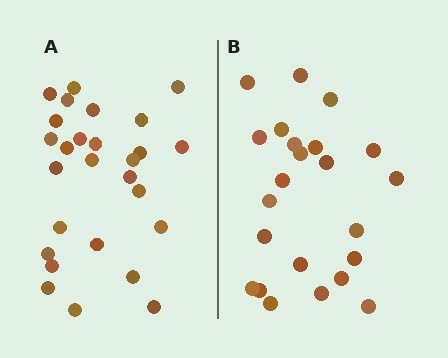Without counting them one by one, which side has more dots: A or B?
Region A (the left region) has more dots.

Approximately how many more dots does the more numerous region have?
Region A has about 4 more dots than region B.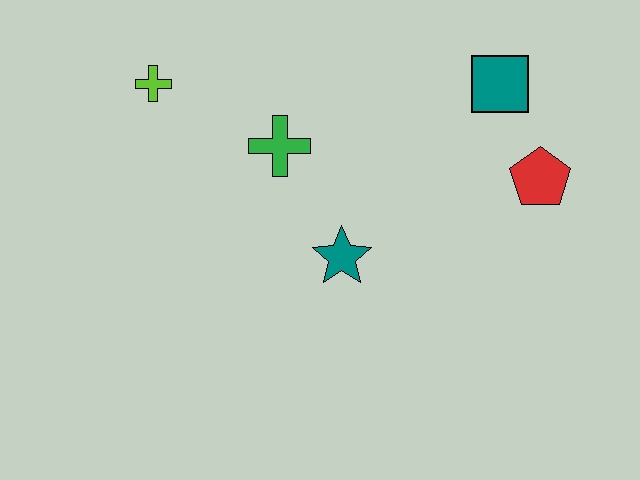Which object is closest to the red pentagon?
The teal square is closest to the red pentagon.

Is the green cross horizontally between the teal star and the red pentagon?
No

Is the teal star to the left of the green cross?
No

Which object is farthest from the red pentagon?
The lime cross is farthest from the red pentagon.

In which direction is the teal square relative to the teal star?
The teal square is above the teal star.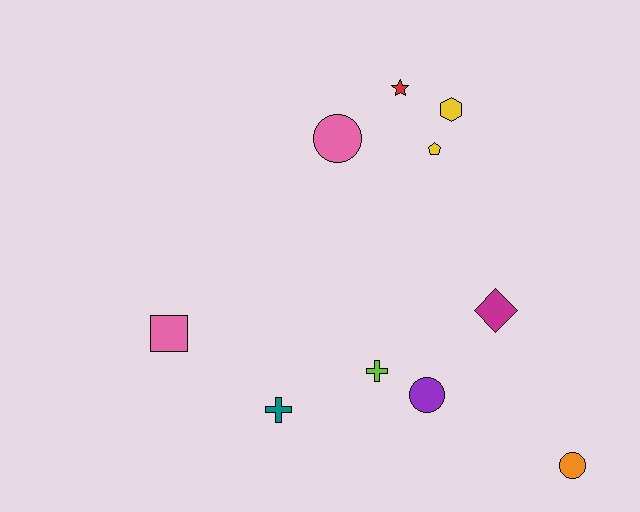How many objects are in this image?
There are 10 objects.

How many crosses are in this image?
There are 2 crosses.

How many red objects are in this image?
There is 1 red object.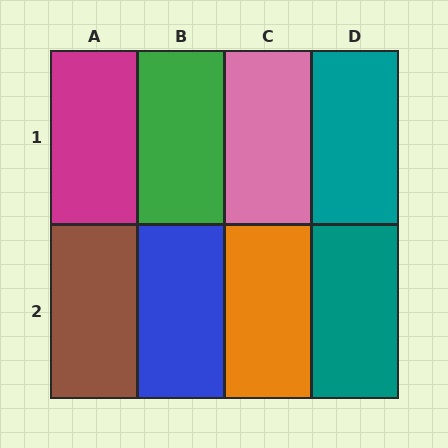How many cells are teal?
2 cells are teal.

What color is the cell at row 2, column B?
Blue.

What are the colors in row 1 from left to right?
Magenta, green, pink, teal.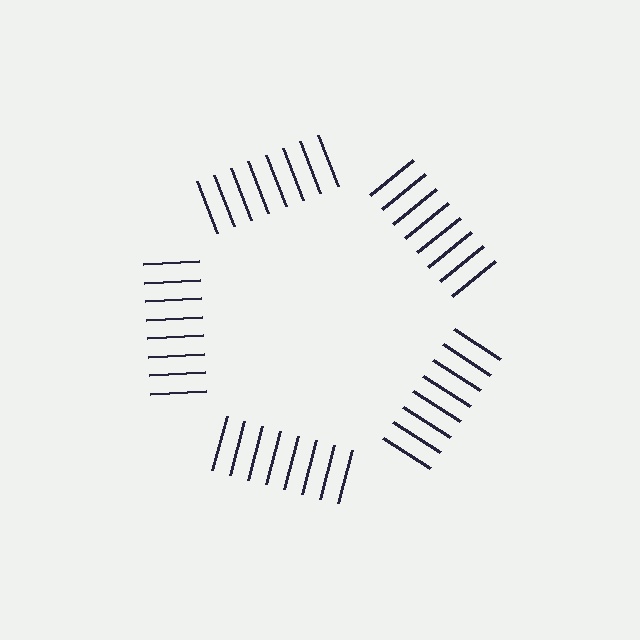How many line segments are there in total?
40 — 8 along each of the 5 edges.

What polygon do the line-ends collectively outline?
An illusory pentagon — the line segments terminate on its edges but no continuous stroke is drawn.